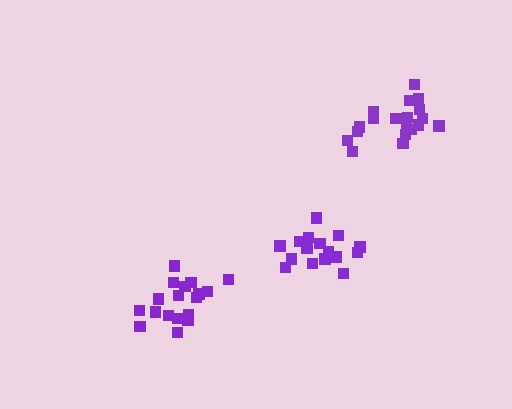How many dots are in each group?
Group 1: 17 dots, Group 2: 19 dots, Group 3: 18 dots (54 total).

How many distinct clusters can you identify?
There are 3 distinct clusters.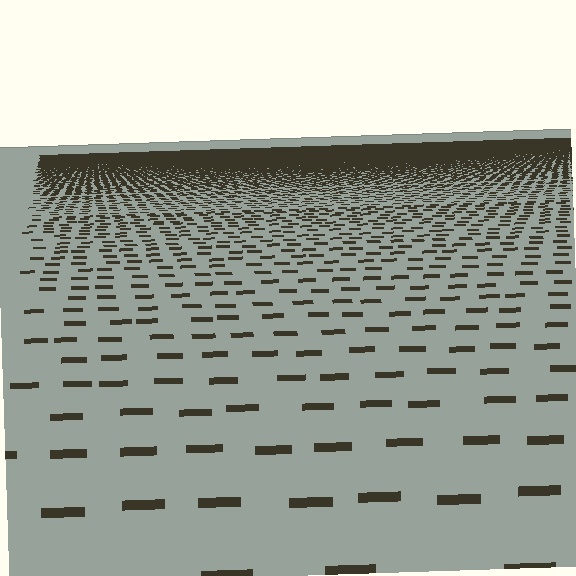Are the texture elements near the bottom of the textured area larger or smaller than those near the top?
Larger. Near the bottom, elements are closer to the viewer and appear at a bigger on-screen size.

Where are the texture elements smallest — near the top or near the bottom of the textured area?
Near the top.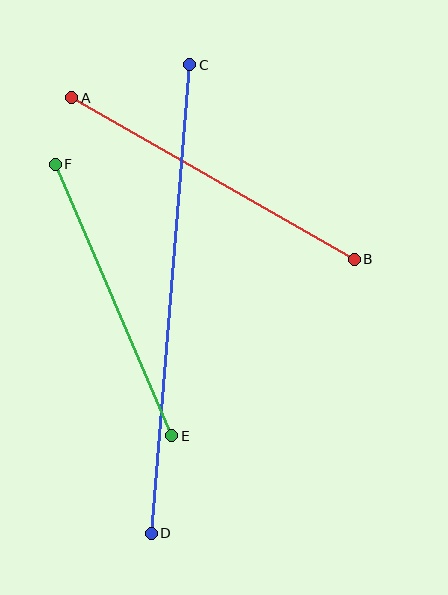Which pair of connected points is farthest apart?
Points C and D are farthest apart.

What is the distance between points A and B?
The distance is approximately 325 pixels.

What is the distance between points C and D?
The distance is approximately 470 pixels.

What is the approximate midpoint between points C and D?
The midpoint is at approximately (170, 299) pixels.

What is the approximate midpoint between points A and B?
The midpoint is at approximately (213, 179) pixels.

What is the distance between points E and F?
The distance is approximately 296 pixels.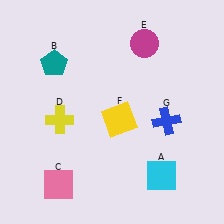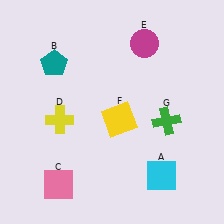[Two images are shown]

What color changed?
The cross (G) changed from blue in Image 1 to green in Image 2.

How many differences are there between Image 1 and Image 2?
There is 1 difference between the two images.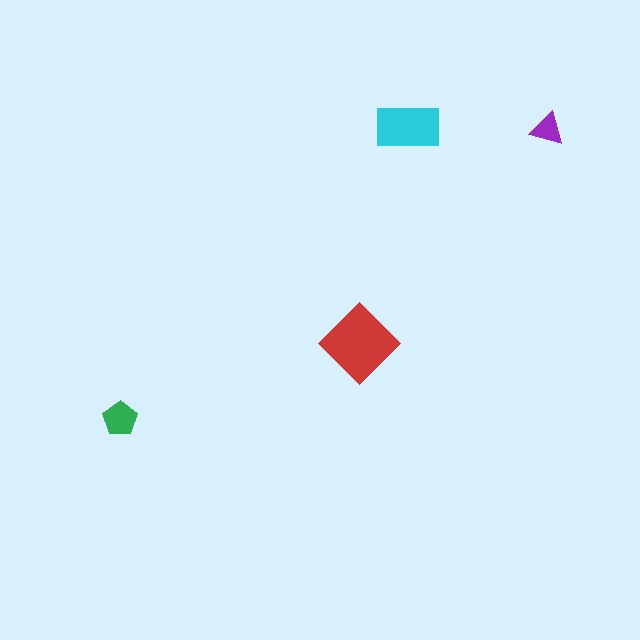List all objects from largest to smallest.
The red diamond, the cyan rectangle, the green pentagon, the purple triangle.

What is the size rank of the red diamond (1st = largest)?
1st.